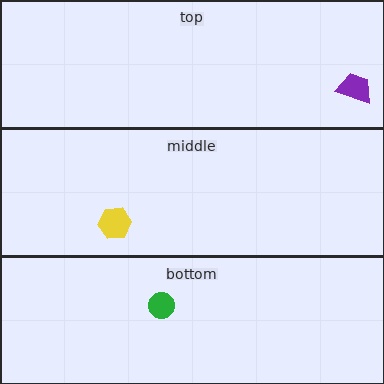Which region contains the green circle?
The bottom region.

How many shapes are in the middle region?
1.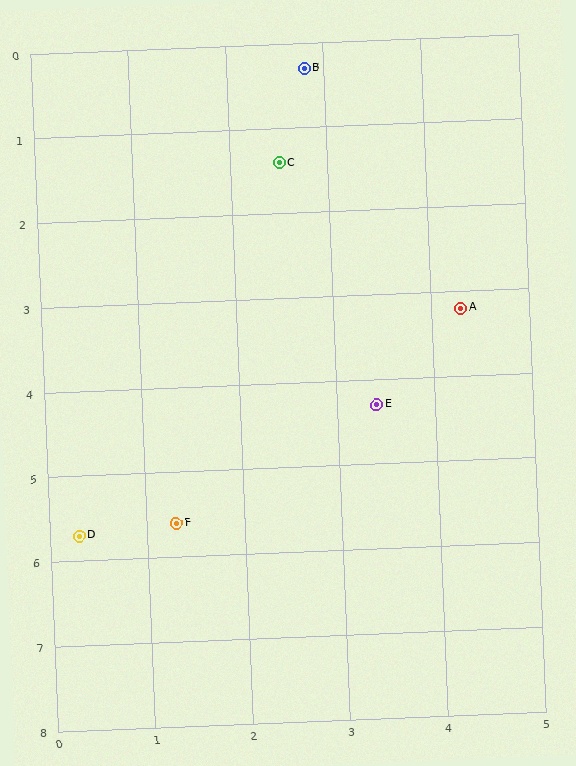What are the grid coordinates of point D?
Point D is at approximately (0.3, 5.7).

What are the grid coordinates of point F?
Point F is at approximately (1.3, 5.6).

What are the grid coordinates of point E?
Point E is at approximately (3.4, 4.3).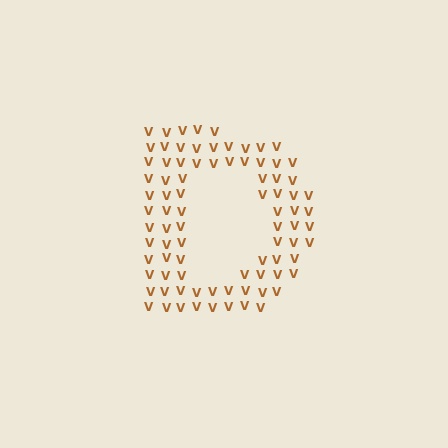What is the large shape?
The large shape is the letter D.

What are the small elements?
The small elements are letter V's.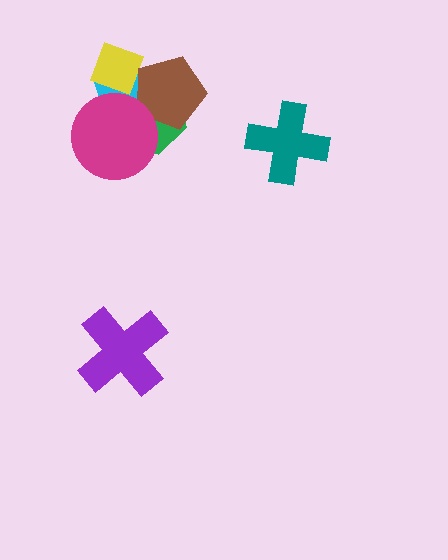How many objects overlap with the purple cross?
0 objects overlap with the purple cross.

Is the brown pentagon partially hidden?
Yes, it is partially covered by another shape.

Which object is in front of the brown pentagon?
The magenta circle is in front of the brown pentagon.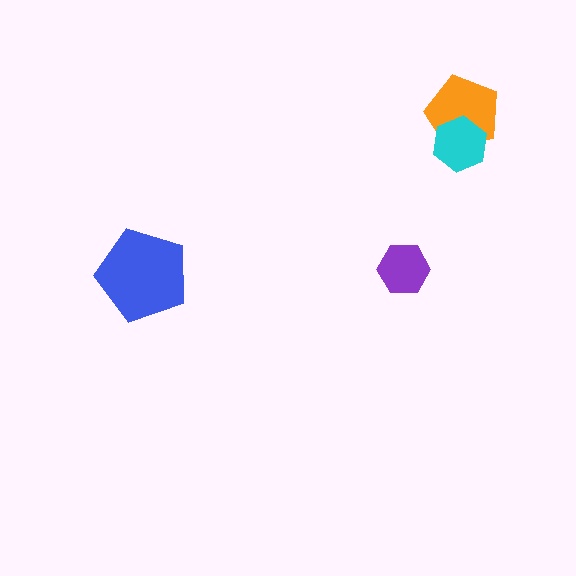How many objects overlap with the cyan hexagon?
1 object overlaps with the cyan hexagon.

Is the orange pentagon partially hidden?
Yes, it is partially covered by another shape.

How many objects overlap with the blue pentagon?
0 objects overlap with the blue pentagon.